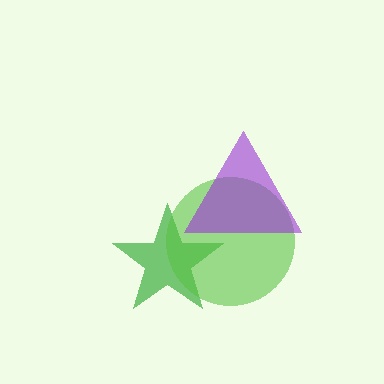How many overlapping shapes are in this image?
There are 3 overlapping shapes in the image.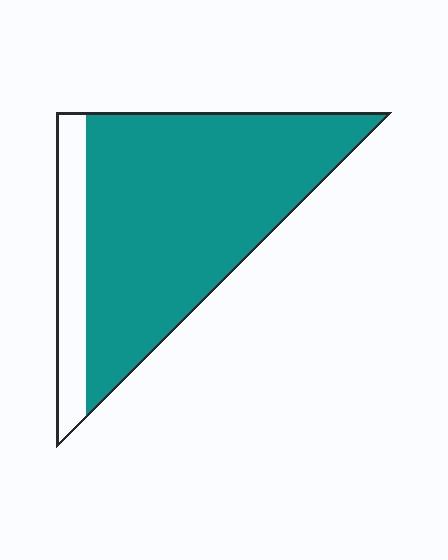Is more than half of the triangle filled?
Yes.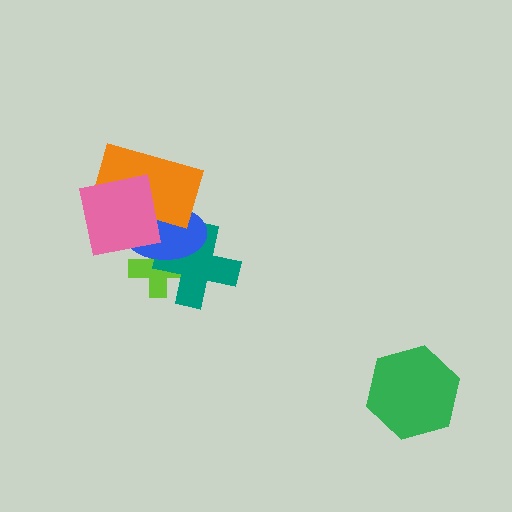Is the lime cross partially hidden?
Yes, it is partially covered by another shape.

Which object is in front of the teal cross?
The blue ellipse is in front of the teal cross.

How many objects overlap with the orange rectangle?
2 objects overlap with the orange rectangle.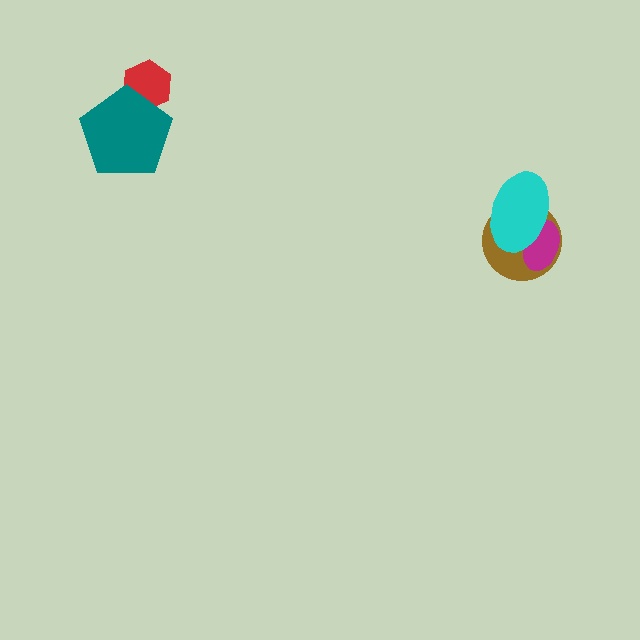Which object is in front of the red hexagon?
The teal pentagon is in front of the red hexagon.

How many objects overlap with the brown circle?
2 objects overlap with the brown circle.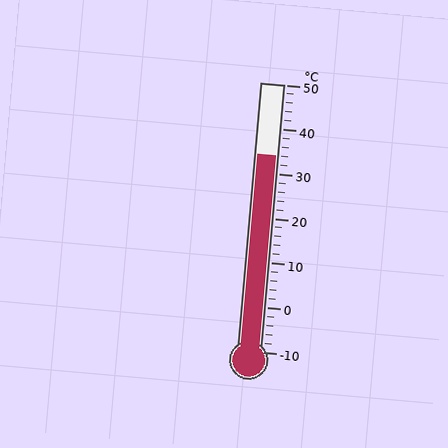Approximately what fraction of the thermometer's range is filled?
The thermometer is filled to approximately 75% of its range.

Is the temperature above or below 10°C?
The temperature is above 10°C.